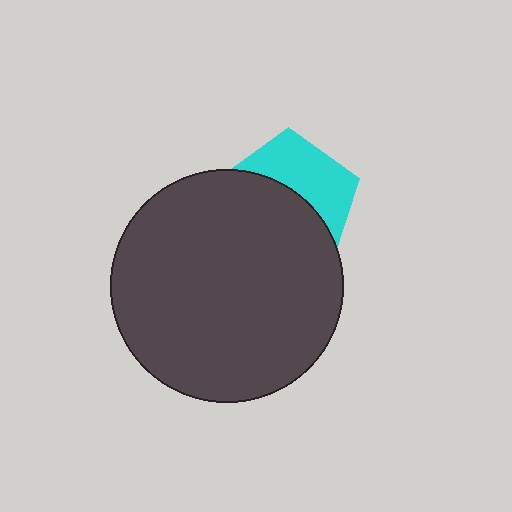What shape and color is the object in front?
The object in front is a dark gray circle.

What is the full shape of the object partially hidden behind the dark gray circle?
The partially hidden object is a cyan pentagon.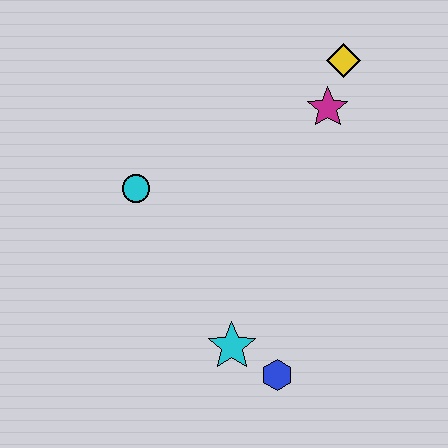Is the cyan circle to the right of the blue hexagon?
No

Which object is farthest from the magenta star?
The blue hexagon is farthest from the magenta star.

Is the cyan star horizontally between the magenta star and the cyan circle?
Yes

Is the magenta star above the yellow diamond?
No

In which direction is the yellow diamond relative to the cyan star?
The yellow diamond is above the cyan star.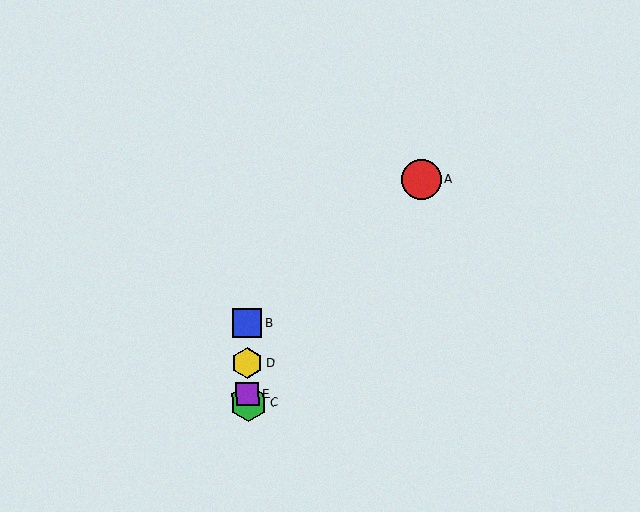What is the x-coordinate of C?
Object C is at x≈248.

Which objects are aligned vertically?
Objects B, C, D, E are aligned vertically.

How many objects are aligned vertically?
4 objects (B, C, D, E) are aligned vertically.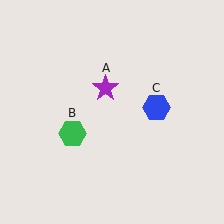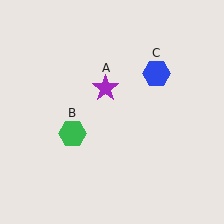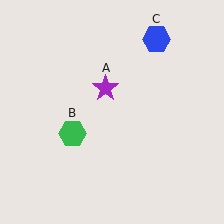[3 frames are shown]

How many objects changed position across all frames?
1 object changed position: blue hexagon (object C).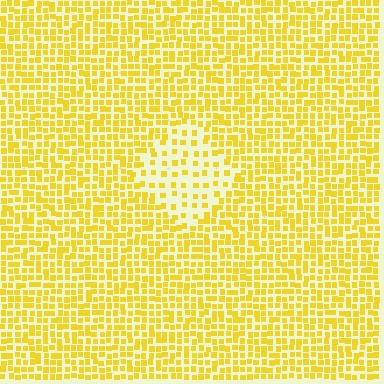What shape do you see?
I see a diamond.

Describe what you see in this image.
The image contains small yellow elements arranged at two different densities. A diamond-shaped region is visible where the elements are less densely packed than the surrounding area.